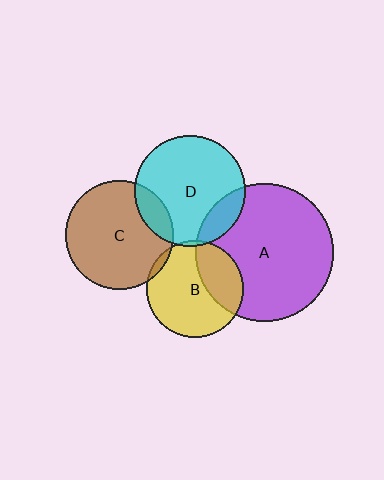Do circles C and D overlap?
Yes.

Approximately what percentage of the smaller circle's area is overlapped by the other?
Approximately 15%.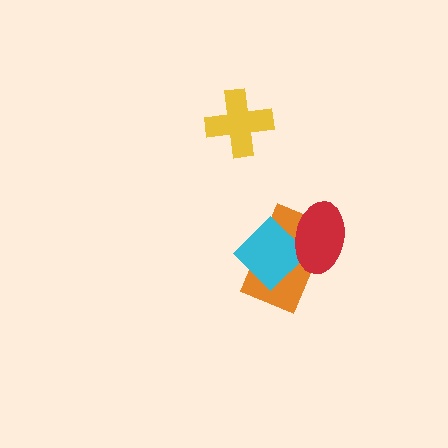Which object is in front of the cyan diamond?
The red ellipse is in front of the cyan diamond.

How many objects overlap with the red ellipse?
2 objects overlap with the red ellipse.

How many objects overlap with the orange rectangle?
2 objects overlap with the orange rectangle.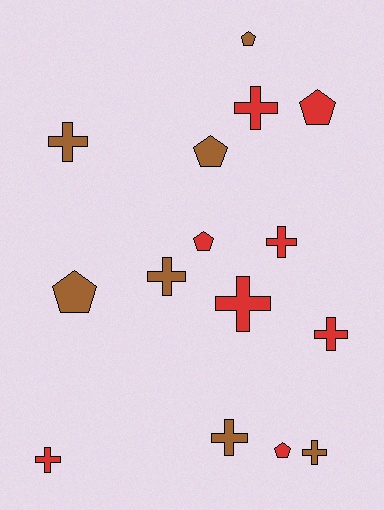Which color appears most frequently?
Red, with 8 objects.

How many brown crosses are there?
There are 4 brown crosses.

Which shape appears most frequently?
Cross, with 9 objects.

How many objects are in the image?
There are 15 objects.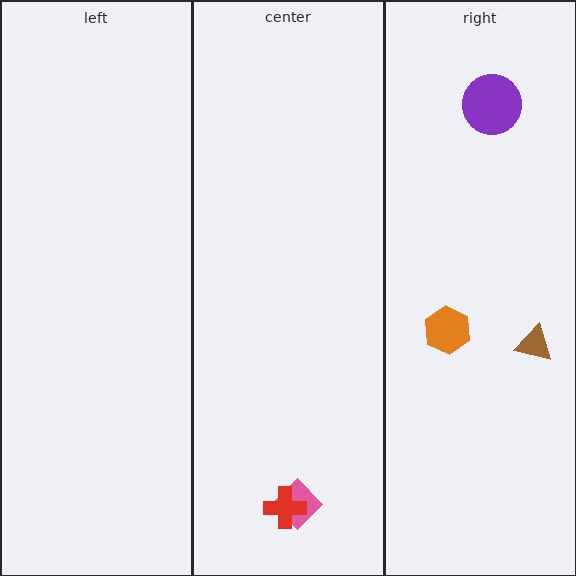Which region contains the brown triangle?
The right region.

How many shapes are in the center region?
2.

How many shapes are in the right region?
3.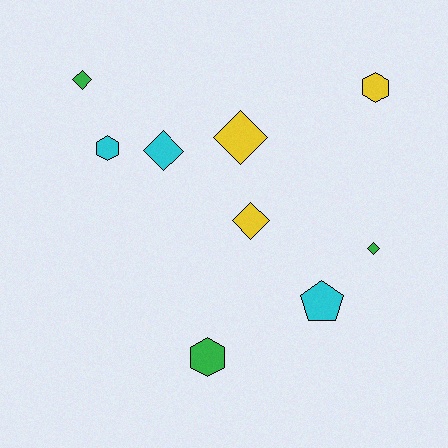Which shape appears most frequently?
Diamond, with 5 objects.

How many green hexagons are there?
There is 1 green hexagon.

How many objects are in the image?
There are 9 objects.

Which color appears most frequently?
Yellow, with 3 objects.